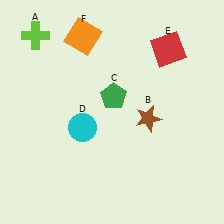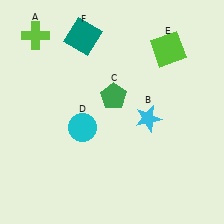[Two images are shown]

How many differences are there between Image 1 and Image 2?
There are 3 differences between the two images.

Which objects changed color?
B changed from brown to cyan. E changed from red to lime. F changed from orange to teal.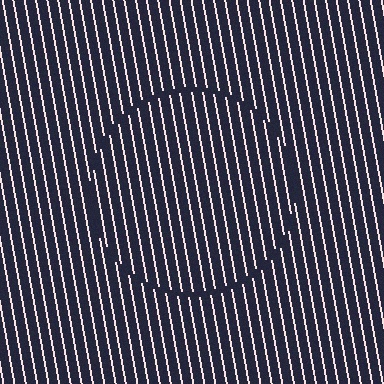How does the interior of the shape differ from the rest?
The interior of the shape contains the same grating, shifted by half a period — the contour is defined by the phase discontinuity where line-ends from the inner and outer gratings abut.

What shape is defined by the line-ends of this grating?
An illusory circle. The interior of the shape contains the same grating, shifted by half a period — the contour is defined by the phase discontinuity where line-ends from the inner and outer gratings abut.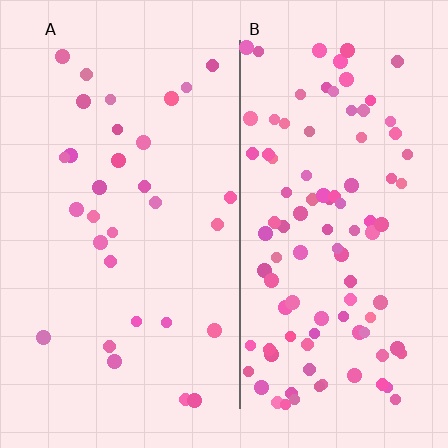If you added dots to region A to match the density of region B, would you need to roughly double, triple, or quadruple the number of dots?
Approximately triple.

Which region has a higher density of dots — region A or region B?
B (the right).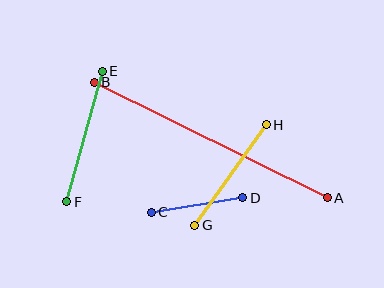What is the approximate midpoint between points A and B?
The midpoint is at approximately (211, 140) pixels.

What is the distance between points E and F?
The distance is approximately 135 pixels.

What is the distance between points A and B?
The distance is approximately 260 pixels.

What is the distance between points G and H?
The distance is approximately 123 pixels.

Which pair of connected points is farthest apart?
Points A and B are farthest apart.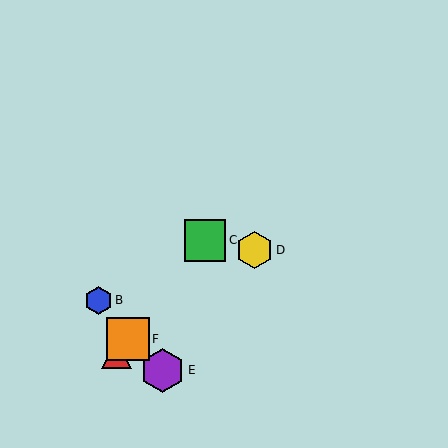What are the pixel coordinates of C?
Object C is at (205, 240).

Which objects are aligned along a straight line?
Objects A, C, F are aligned along a straight line.